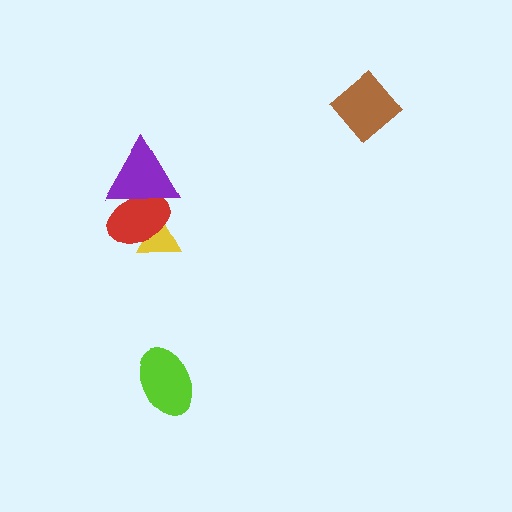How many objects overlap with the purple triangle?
1 object overlaps with the purple triangle.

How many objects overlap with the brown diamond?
0 objects overlap with the brown diamond.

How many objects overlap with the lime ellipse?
0 objects overlap with the lime ellipse.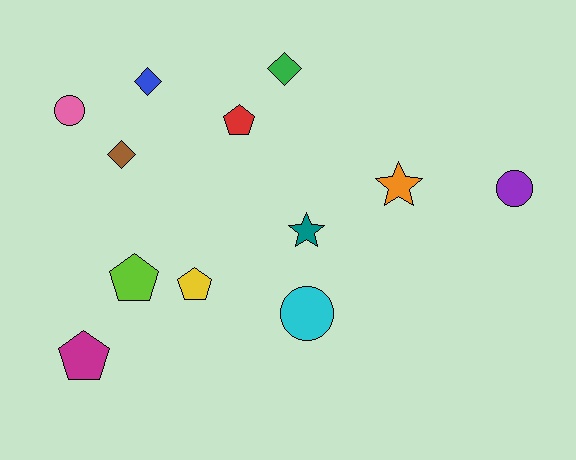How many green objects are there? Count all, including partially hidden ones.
There is 1 green object.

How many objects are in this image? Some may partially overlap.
There are 12 objects.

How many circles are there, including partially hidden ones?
There are 3 circles.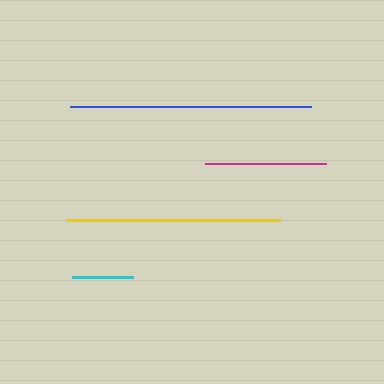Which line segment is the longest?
The blue line is the longest at approximately 241 pixels.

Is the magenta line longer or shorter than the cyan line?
The magenta line is longer than the cyan line.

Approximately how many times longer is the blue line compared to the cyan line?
The blue line is approximately 3.9 times the length of the cyan line.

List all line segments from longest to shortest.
From longest to shortest: blue, yellow, magenta, cyan.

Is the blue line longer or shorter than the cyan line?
The blue line is longer than the cyan line.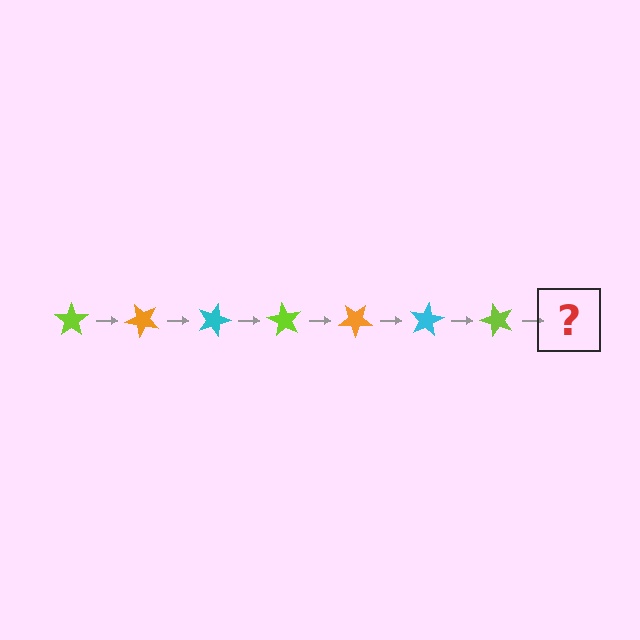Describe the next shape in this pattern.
It should be an orange star, rotated 315 degrees from the start.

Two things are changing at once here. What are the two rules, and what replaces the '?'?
The two rules are that it rotates 45 degrees each step and the color cycles through lime, orange, and cyan. The '?' should be an orange star, rotated 315 degrees from the start.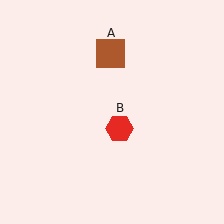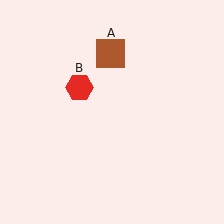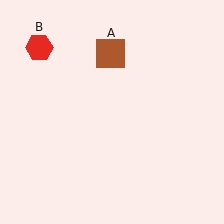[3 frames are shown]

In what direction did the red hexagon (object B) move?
The red hexagon (object B) moved up and to the left.